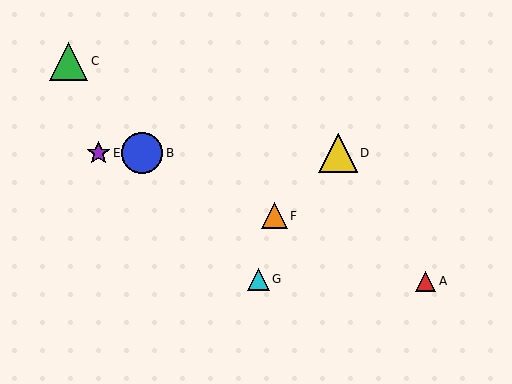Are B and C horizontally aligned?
No, B is at y≈153 and C is at y≈61.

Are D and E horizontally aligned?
Yes, both are at y≈153.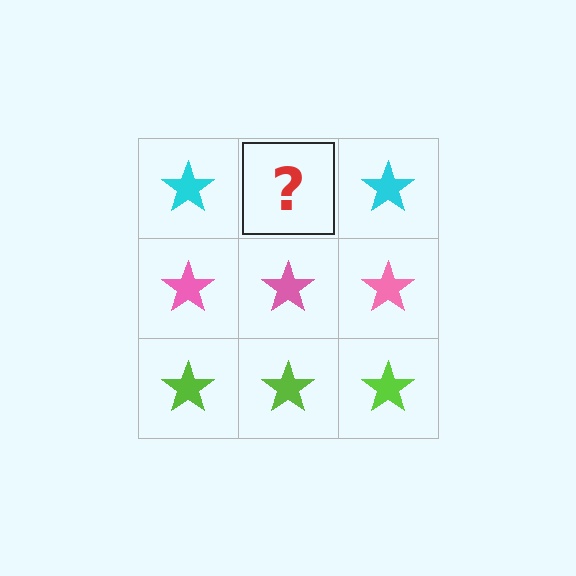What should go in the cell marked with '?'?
The missing cell should contain a cyan star.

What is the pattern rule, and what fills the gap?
The rule is that each row has a consistent color. The gap should be filled with a cyan star.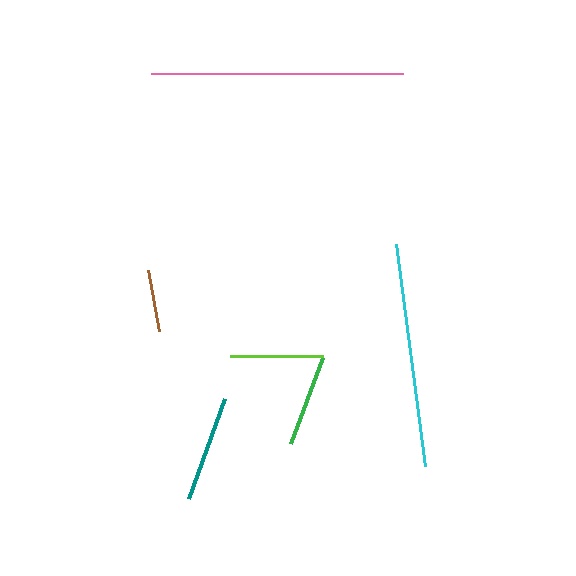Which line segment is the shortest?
The brown line is the shortest at approximately 62 pixels.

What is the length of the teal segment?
The teal segment is approximately 106 pixels long.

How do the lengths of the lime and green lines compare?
The lime and green lines are approximately the same length.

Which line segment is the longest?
The pink line is the longest at approximately 252 pixels.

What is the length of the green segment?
The green segment is approximately 91 pixels long.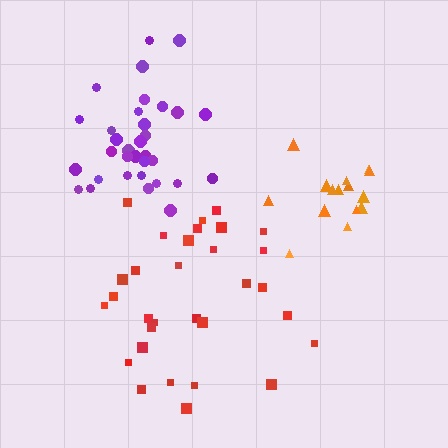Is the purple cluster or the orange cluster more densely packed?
Orange.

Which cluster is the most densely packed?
Orange.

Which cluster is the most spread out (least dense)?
Red.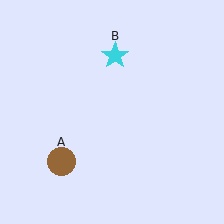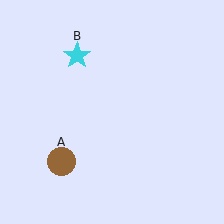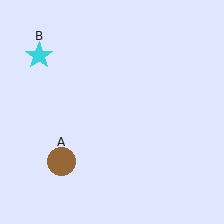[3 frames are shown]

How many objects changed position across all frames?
1 object changed position: cyan star (object B).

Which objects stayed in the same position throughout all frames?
Brown circle (object A) remained stationary.